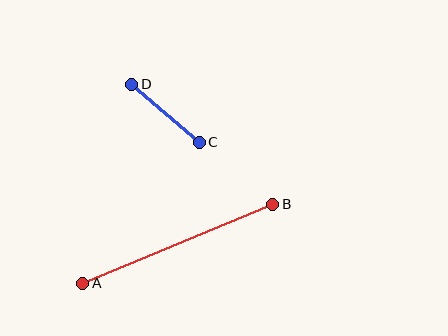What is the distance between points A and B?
The distance is approximately 206 pixels.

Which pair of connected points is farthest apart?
Points A and B are farthest apart.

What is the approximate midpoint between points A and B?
The midpoint is at approximately (178, 244) pixels.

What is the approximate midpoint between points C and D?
The midpoint is at approximately (165, 113) pixels.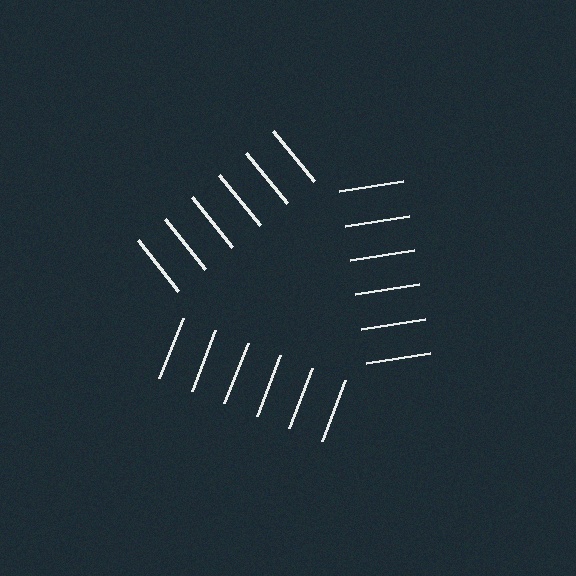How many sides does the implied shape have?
3 sides — the line-ends trace a triangle.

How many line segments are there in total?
18 — 6 along each of the 3 edges.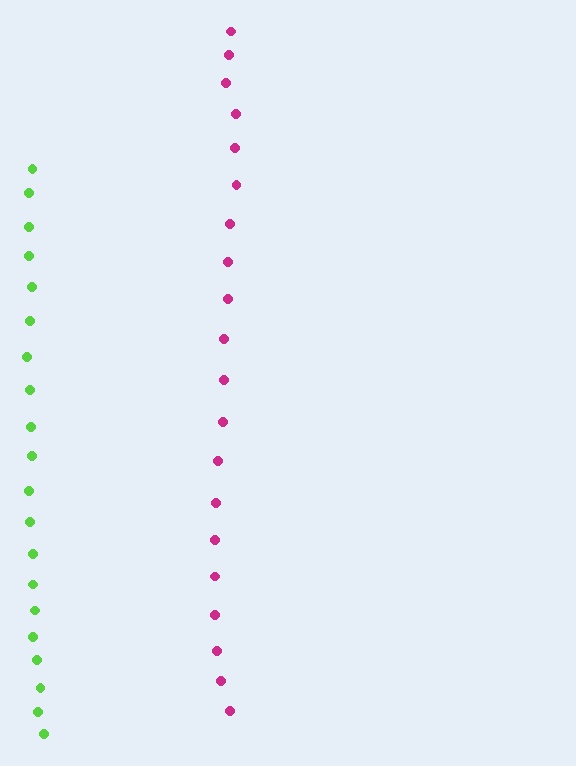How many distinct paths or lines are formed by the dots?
There are 2 distinct paths.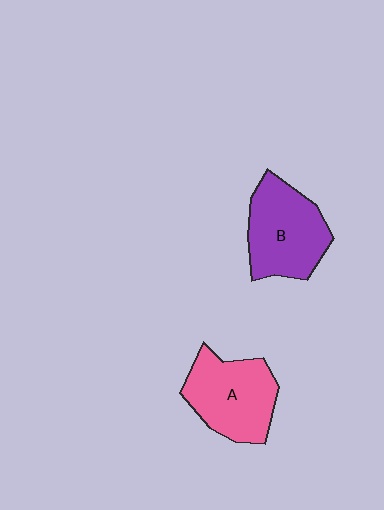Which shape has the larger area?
Shape B (purple).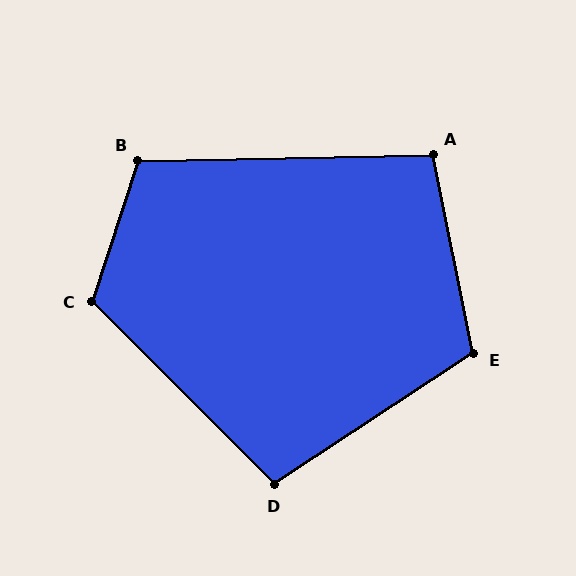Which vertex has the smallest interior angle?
A, at approximately 100 degrees.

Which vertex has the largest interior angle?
C, at approximately 117 degrees.